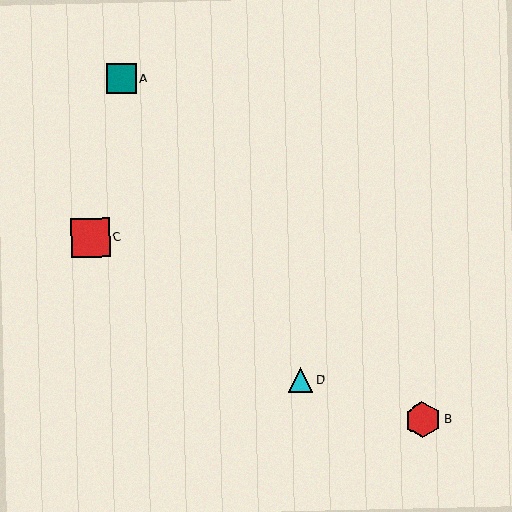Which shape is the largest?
The red square (labeled C) is the largest.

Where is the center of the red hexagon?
The center of the red hexagon is at (423, 420).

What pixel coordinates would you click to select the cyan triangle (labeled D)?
Click at (300, 380) to select the cyan triangle D.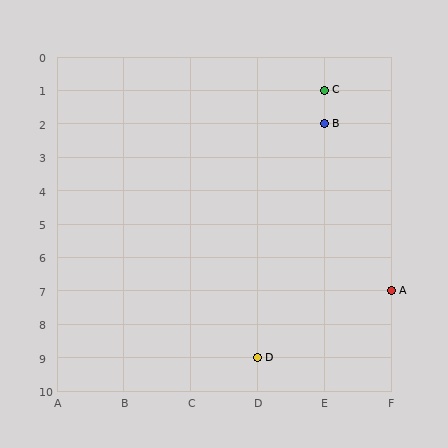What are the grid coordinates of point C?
Point C is at grid coordinates (E, 1).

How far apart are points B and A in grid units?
Points B and A are 1 column and 5 rows apart (about 5.1 grid units diagonally).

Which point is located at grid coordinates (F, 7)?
Point A is at (F, 7).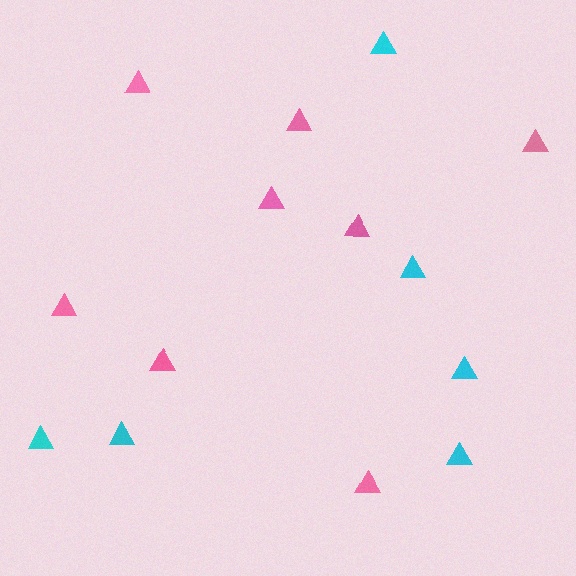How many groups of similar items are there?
There are 2 groups: one group of pink triangles (8) and one group of cyan triangles (6).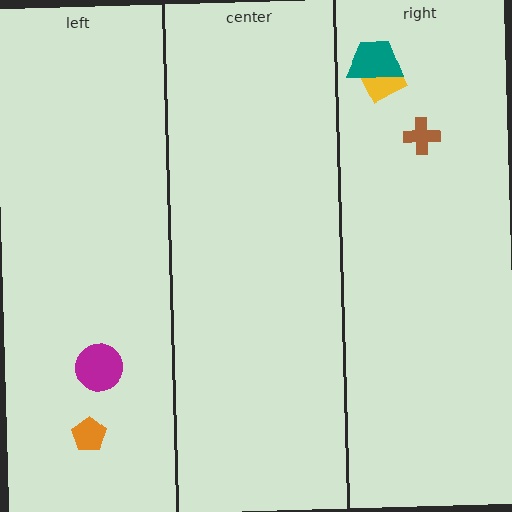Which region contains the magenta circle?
The left region.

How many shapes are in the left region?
2.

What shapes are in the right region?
The yellow diamond, the teal trapezoid, the brown cross.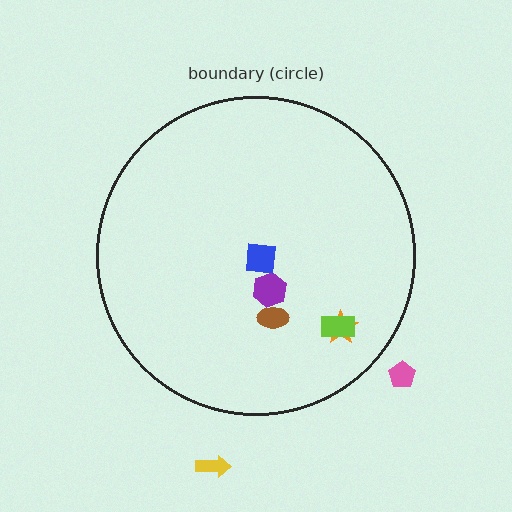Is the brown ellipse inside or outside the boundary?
Inside.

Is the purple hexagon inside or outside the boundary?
Inside.